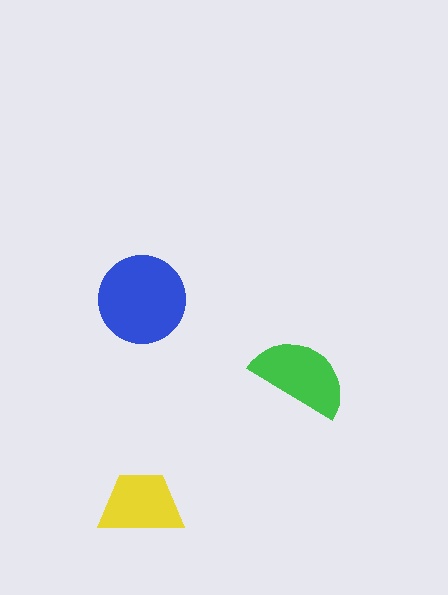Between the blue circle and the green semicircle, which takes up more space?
The blue circle.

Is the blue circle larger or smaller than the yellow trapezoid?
Larger.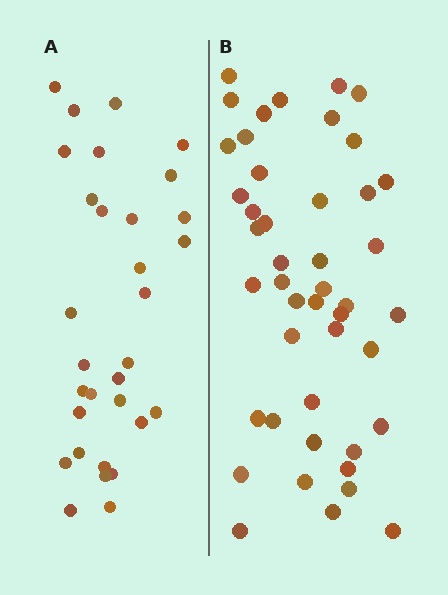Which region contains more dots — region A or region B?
Region B (the right region) has more dots.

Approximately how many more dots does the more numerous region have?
Region B has approximately 15 more dots than region A.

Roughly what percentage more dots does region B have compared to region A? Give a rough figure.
About 45% more.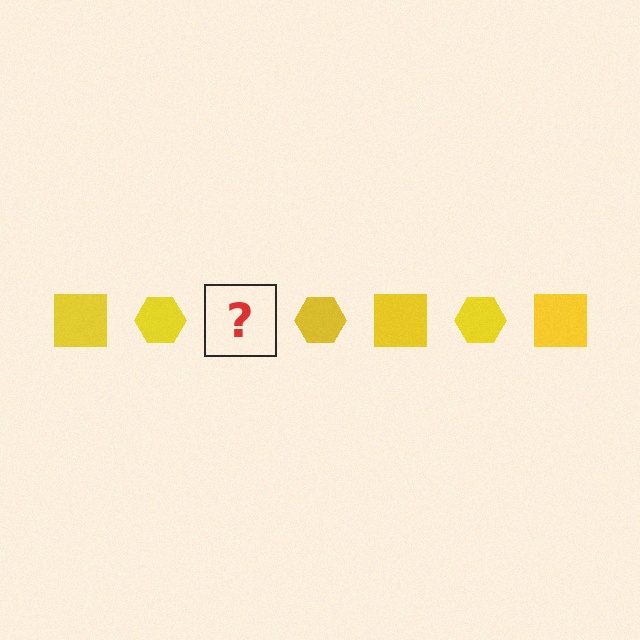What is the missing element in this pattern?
The missing element is a yellow square.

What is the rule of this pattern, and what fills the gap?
The rule is that the pattern cycles through square, hexagon shapes in yellow. The gap should be filled with a yellow square.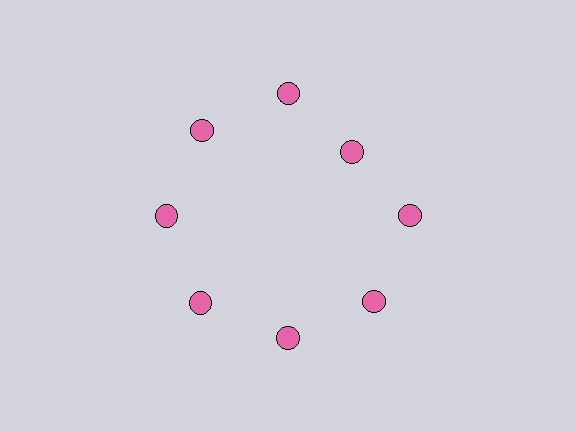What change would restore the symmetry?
The symmetry would be restored by moving it outward, back onto the ring so that all 8 circles sit at equal angles and equal distance from the center.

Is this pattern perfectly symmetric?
No. The 8 pink circles are arranged in a ring, but one element near the 2 o'clock position is pulled inward toward the center, breaking the 8-fold rotational symmetry.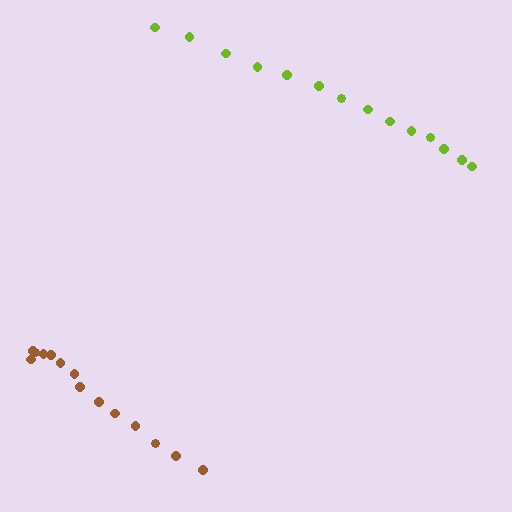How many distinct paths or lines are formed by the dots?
There are 2 distinct paths.